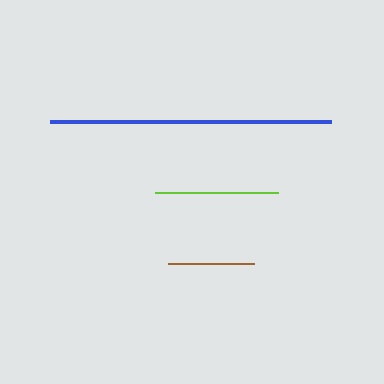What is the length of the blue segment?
The blue segment is approximately 281 pixels long.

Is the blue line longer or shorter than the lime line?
The blue line is longer than the lime line.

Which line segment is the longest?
The blue line is the longest at approximately 281 pixels.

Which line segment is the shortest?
The brown line is the shortest at approximately 86 pixels.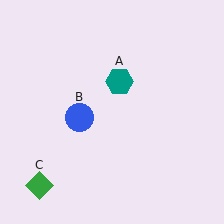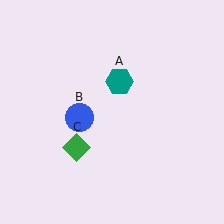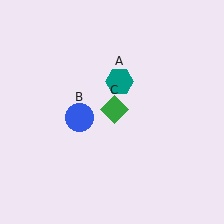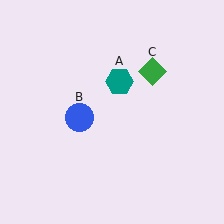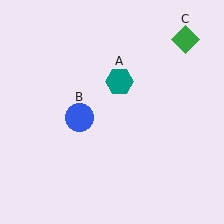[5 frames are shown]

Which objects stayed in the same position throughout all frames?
Teal hexagon (object A) and blue circle (object B) remained stationary.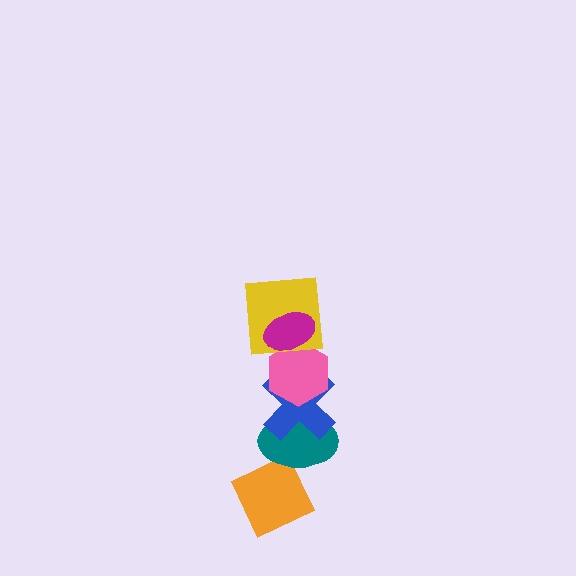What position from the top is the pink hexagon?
The pink hexagon is 3rd from the top.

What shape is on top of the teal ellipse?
The blue cross is on top of the teal ellipse.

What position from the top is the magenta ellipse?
The magenta ellipse is 1st from the top.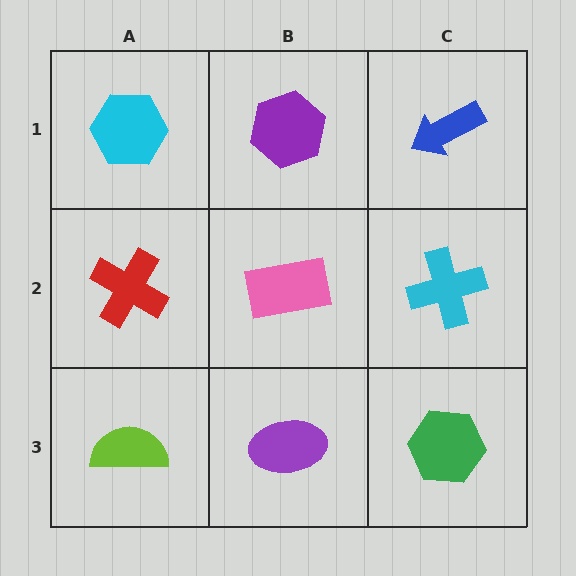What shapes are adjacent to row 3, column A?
A red cross (row 2, column A), a purple ellipse (row 3, column B).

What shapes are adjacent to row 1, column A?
A red cross (row 2, column A), a purple hexagon (row 1, column B).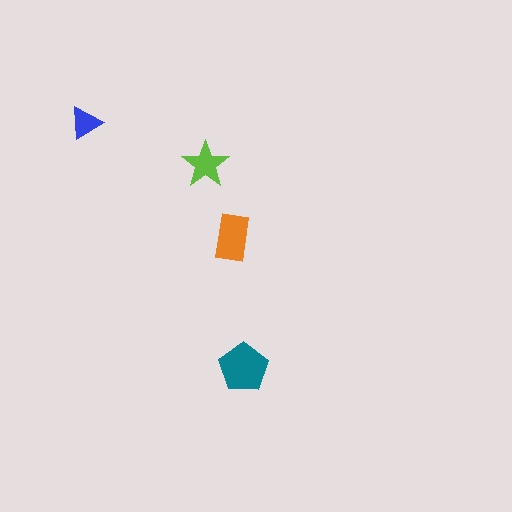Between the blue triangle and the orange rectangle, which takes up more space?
The orange rectangle.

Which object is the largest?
The teal pentagon.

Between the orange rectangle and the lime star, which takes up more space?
The orange rectangle.